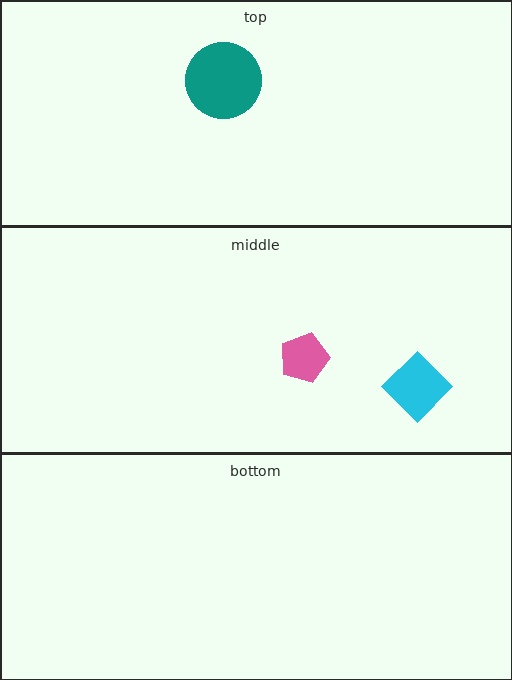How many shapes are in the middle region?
2.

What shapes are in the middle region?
The pink pentagon, the cyan diamond.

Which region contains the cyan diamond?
The middle region.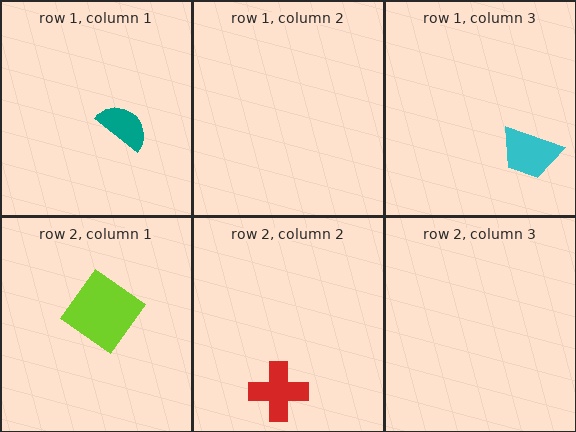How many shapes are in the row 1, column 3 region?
1.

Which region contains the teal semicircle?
The row 1, column 1 region.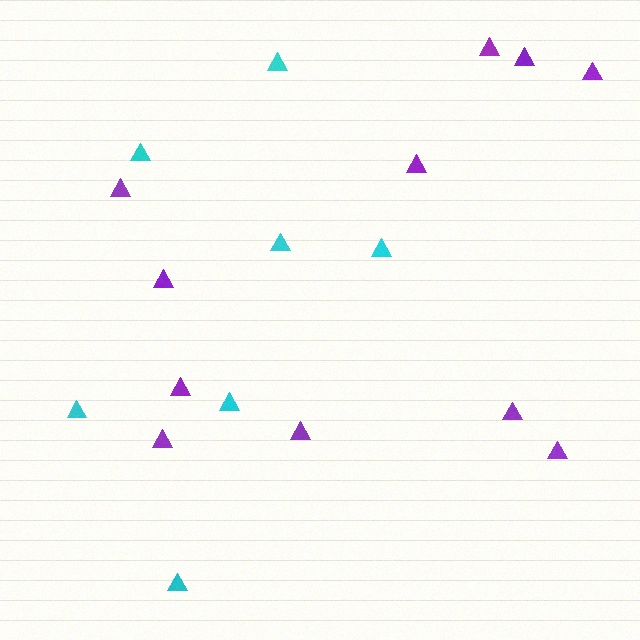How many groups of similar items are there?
There are 2 groups: one group of cyan triangles (7) and one group of purple triangles (11).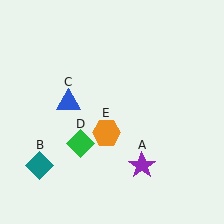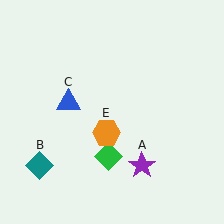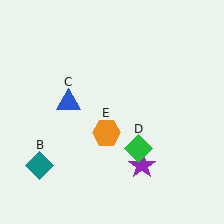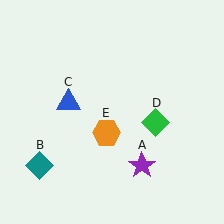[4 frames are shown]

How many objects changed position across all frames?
1 object changed position: green diamond (object D).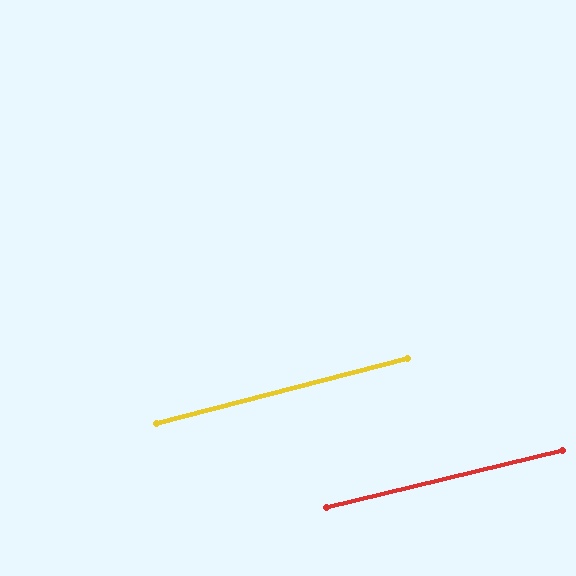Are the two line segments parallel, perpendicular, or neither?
Parallel — their directions differ by only 0.9°.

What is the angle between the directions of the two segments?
Approximately 1 degree.